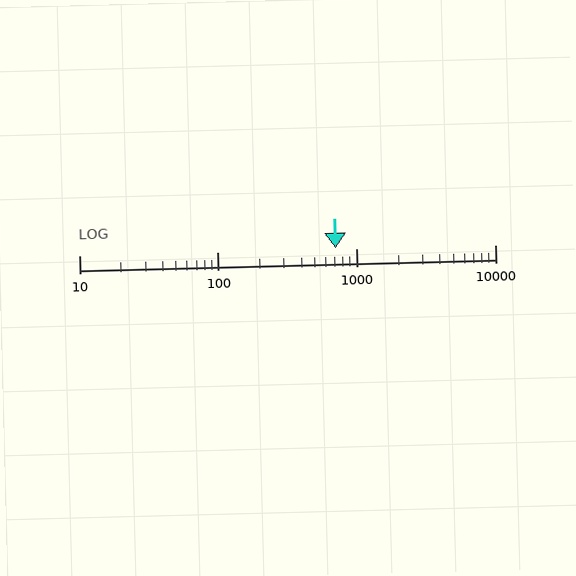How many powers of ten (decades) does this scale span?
The scale spans 3 decades, from 10 to 10000.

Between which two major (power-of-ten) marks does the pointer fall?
The pointer is between 100 and 1000.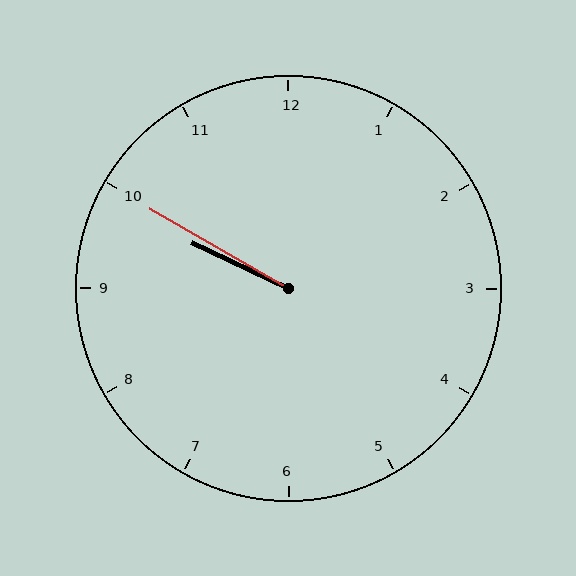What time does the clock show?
9:50.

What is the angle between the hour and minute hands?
Approximately 5 degrees.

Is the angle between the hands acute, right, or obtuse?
It is acute.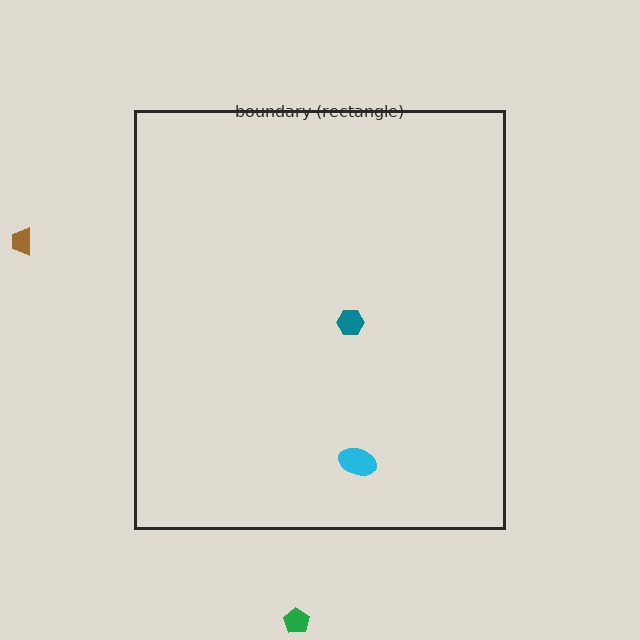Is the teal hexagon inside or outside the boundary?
Inside.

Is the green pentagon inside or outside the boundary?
Outside.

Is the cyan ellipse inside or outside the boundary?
Inside.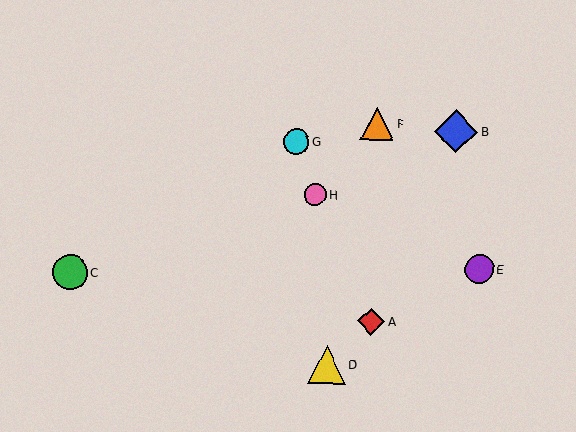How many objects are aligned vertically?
2 objects (A, F) are aligned vertically.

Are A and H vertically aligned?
No, A is at x≈371 and H is at x≈315.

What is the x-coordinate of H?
Object H is at x≈315.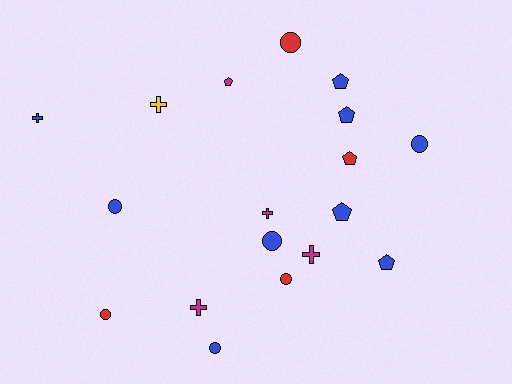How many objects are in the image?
There are 18 objects.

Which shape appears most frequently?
Circle, with 7 objects.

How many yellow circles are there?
There are no yellow circles.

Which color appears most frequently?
Blue, with 9 objects.